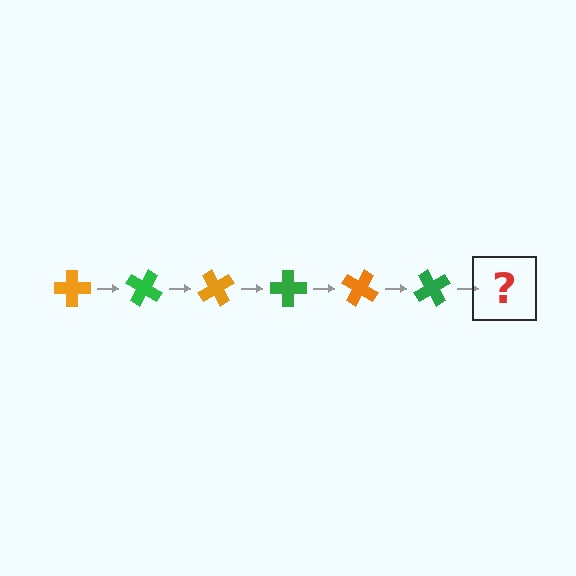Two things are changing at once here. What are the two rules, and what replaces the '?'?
The two rules are that it rotates 30 degrees each step and the color cycles through orange and green. The '?' should be an orange cross, rotated 180 degrees from the start.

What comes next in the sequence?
The next element should be an orange cross, rotated 180 degrees from the start.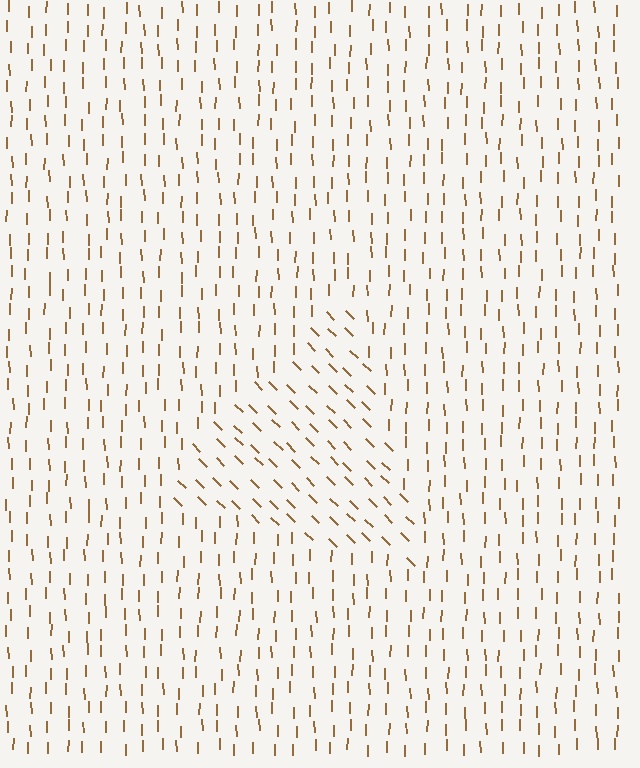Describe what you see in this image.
The image is filled with small brown line segments. A triangle region in the image has lines oriented differently from the surrounding lines, creating a visible texture boundary.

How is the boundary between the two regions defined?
The boundary is defined purely by a change in line orientation (approximately 45 degrees difference). All lines are the same color and thickness.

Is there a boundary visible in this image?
Yes, there is a texture boundary formed by a change in line orientation.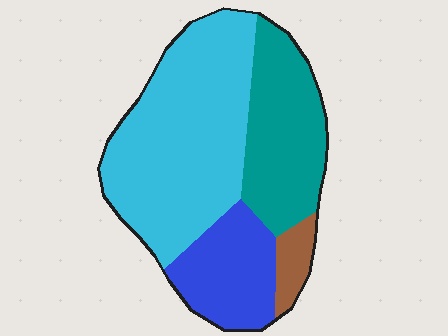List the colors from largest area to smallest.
From largest to smallest: cyan, teal, blue, brown.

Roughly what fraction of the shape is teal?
Teal takes up between a quarter and a half of the shape.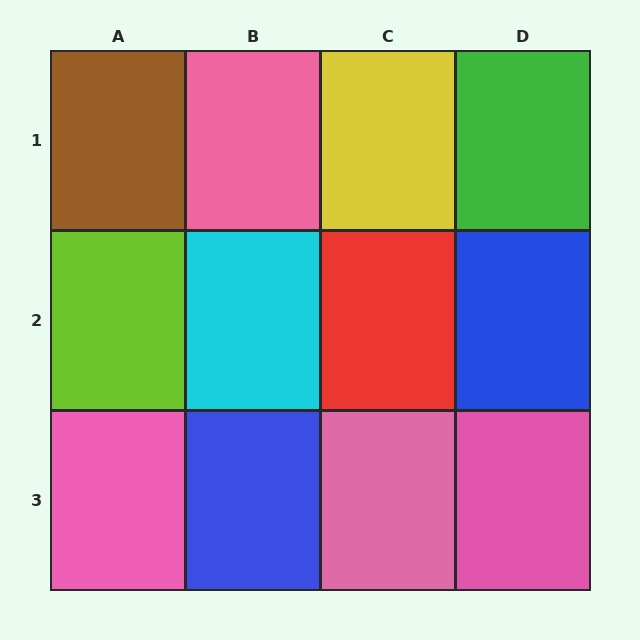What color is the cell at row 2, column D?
Blue.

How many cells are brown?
1 cell is brown.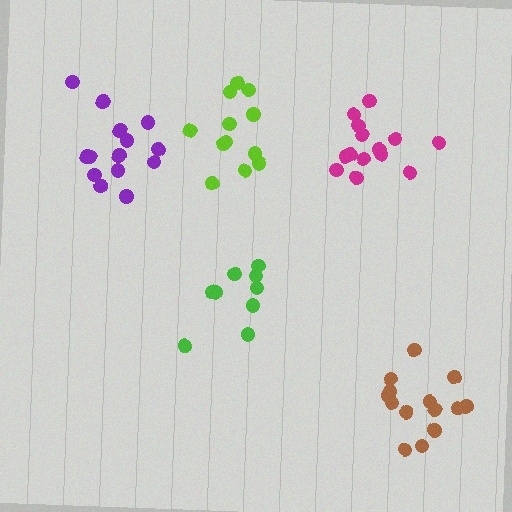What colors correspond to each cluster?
The clusters are colored: brown, purple, magenta, green, lime.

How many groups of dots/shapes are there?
There are 5 groups.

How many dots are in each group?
Group 1: 14 dots, Group 2: 14 dots, Group 3: 14 dots, Group 4: 10 dots, Group 5: 12 dots (64 total).